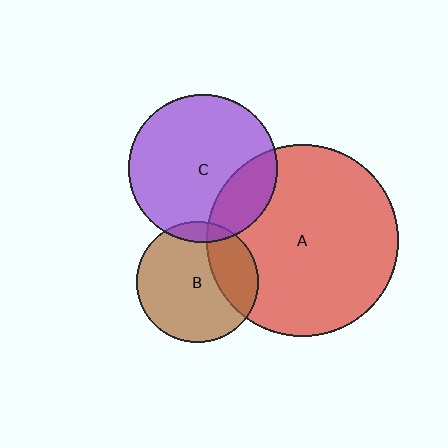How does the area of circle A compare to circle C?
Approximately 1.7 times.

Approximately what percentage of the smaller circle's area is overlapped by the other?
Approximately 20%.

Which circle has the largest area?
Circle A (red).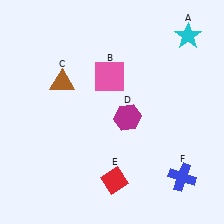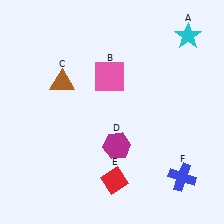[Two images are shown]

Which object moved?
The magenta hexagon (D) moved down.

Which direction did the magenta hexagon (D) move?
The magenta hexagon (D) moved down.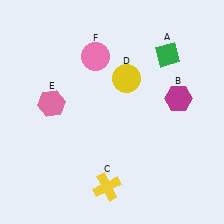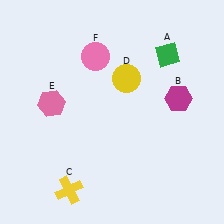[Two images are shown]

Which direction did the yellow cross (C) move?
The yellow cross (C) moved left.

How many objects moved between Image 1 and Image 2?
1 object moved between the two images.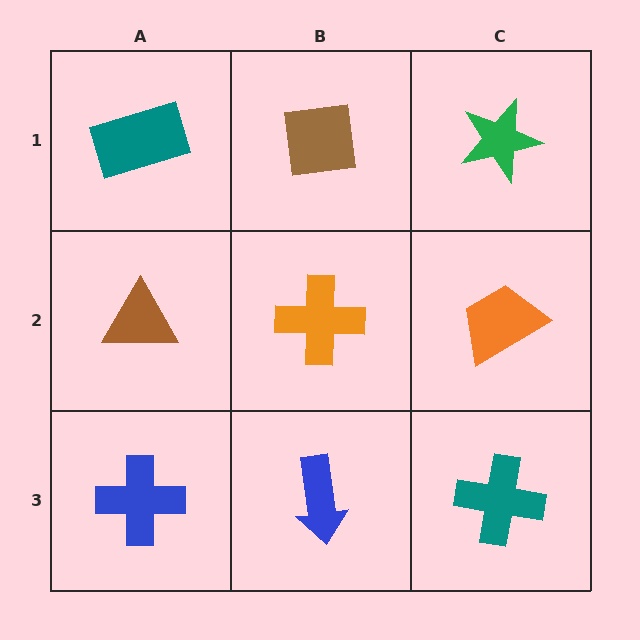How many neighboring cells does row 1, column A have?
2.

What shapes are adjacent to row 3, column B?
An orange cross (row 2, column B), a blue cross (row 3, column A), a teal cross (row 3, column C).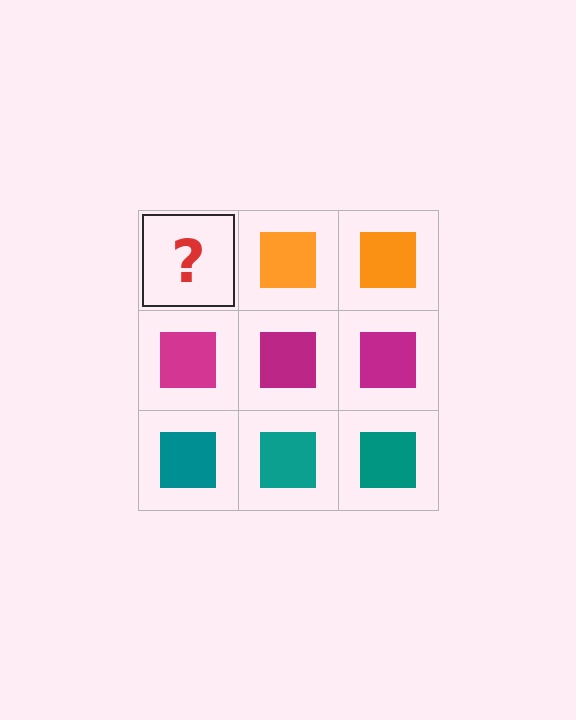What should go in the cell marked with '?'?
The missing cell should contain an orange square.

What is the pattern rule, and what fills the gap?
The rule is that each row has a consistent color. The gap should be filled with an orange square.